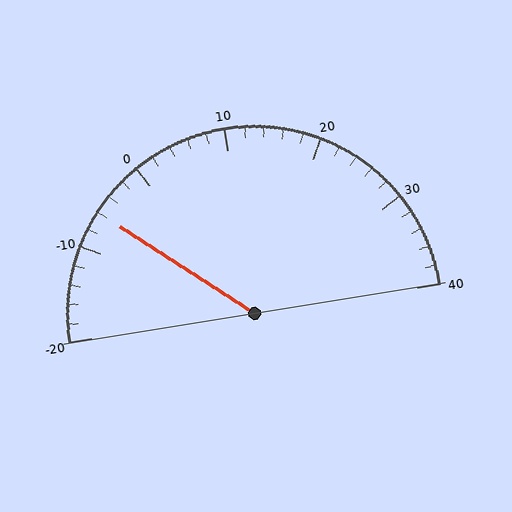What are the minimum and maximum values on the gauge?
The gauge ranges from -20 to 40.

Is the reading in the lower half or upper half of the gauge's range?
The reading is in the lower half of the range (-20 to 40).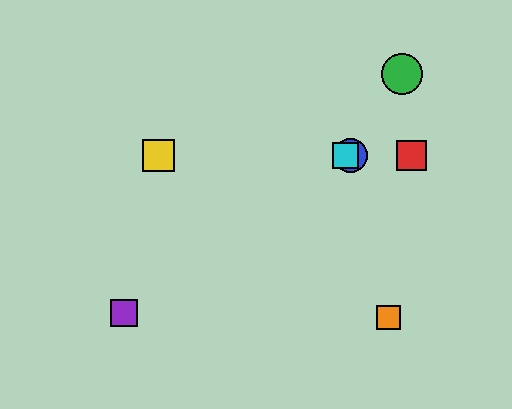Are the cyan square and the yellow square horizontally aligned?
Yes, both are at y≈155.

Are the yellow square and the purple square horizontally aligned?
No, the yellow square is at y≈155 and the purple square is at y≈313.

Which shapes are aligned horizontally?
The red square, the blue circle, the yellow square, the cyan square are aligned horizontally.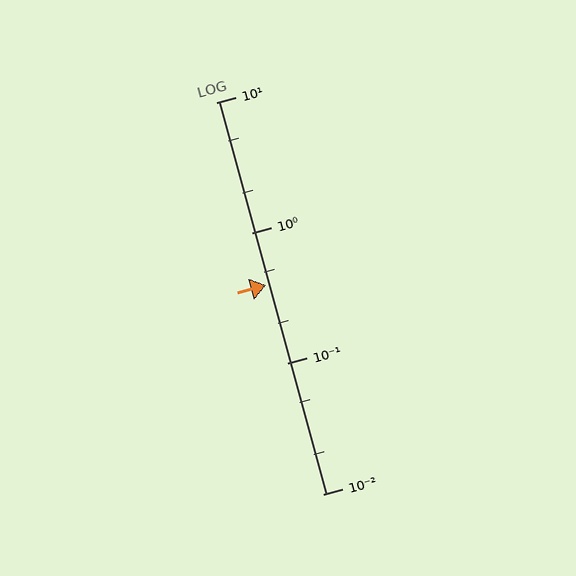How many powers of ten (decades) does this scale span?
The scale spans 3 decades, from 0.01 to 10.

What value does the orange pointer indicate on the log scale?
The pointer indicates approximately 0.4.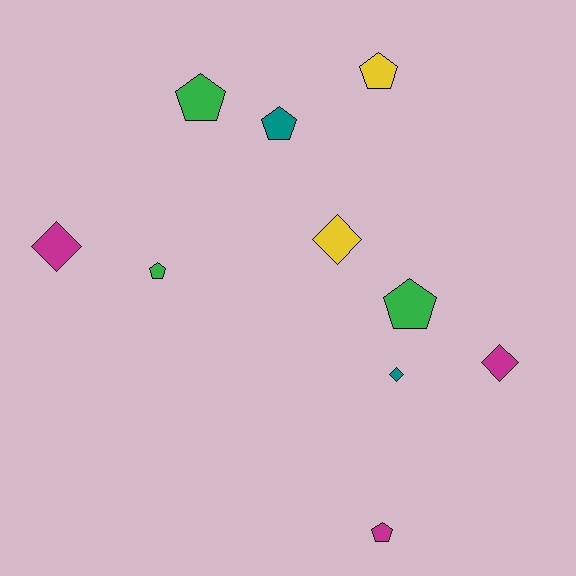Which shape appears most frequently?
Pentagon, with 6 objects.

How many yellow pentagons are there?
There is 1 yellow pentagon.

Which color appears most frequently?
Green, with 3 objects.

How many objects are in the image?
There are 10 objects.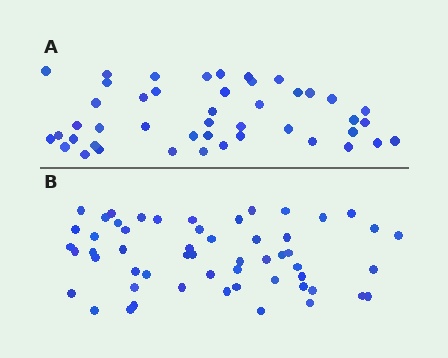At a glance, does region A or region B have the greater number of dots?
Region B (the bottom region) has more dots.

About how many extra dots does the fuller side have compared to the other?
Region B has roughly 10 or so more dots than region A.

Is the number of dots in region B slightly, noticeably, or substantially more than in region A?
Region B has only slightly more — the two regions are fairly close. The ratio is roughly 1.2 to 1.